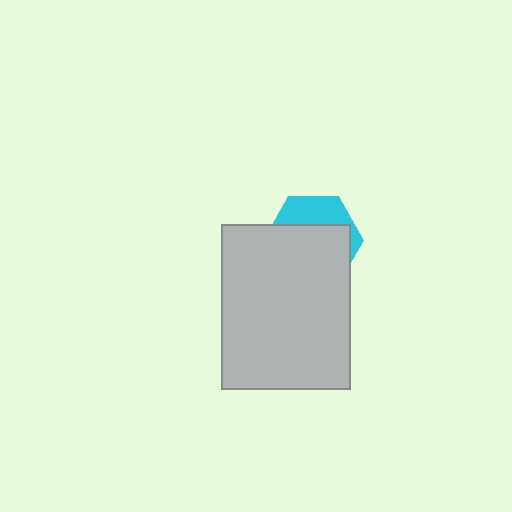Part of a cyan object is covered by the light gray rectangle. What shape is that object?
It is a hexagon.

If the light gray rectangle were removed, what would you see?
You would see the complete cyan hexagon.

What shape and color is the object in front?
The object in front is a light gray rectangle.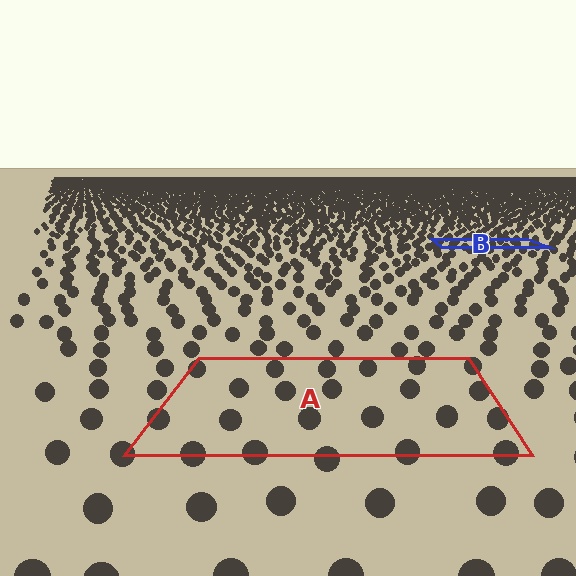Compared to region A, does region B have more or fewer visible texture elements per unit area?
Region B has more texture elements per unit area — they are packed more densely because it is farther away.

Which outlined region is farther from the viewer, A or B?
Region B is farther from the viewer — the texture elements inside it appear smaller and more densely packed.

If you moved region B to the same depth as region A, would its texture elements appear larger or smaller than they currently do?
They would appear larger. At a closer depth, the same texture elements are projected at a bigger on-screen size.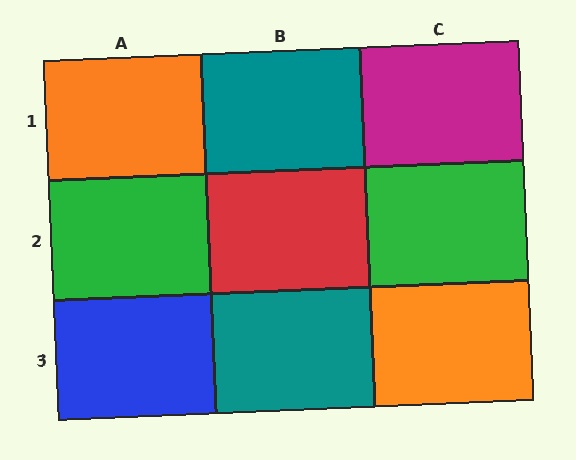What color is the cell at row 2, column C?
Green.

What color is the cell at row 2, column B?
Red.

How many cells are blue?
1 cell is blue.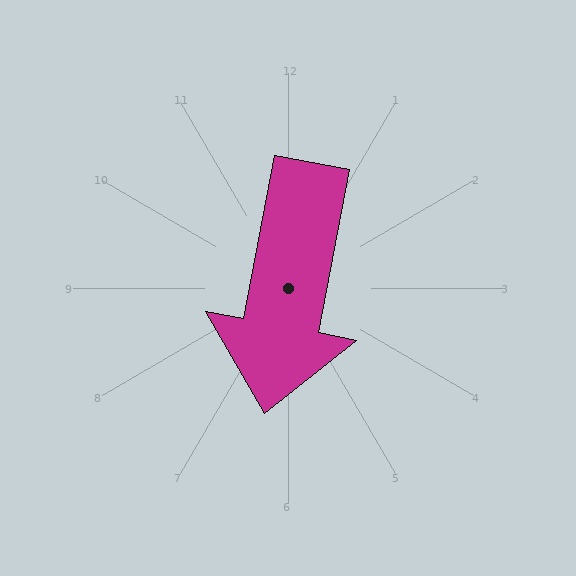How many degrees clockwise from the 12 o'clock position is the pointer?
Approximately 191 degrees.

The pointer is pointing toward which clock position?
Roughly 6 o'clock.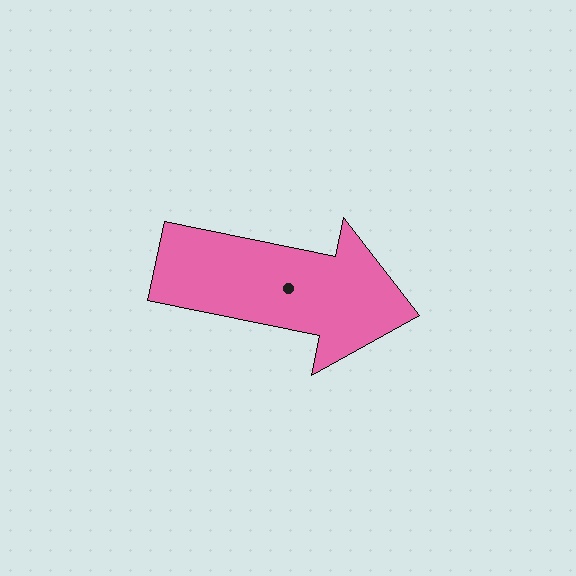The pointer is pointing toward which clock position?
Roughly 3 o'clock.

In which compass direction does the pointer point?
East.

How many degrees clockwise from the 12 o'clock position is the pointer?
Approximately 102 degrees.